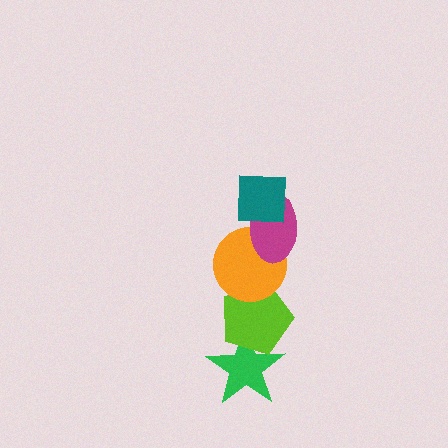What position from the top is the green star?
The green star is 5th from the top.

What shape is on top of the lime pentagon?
The orange circle is on top of the lime pentagon.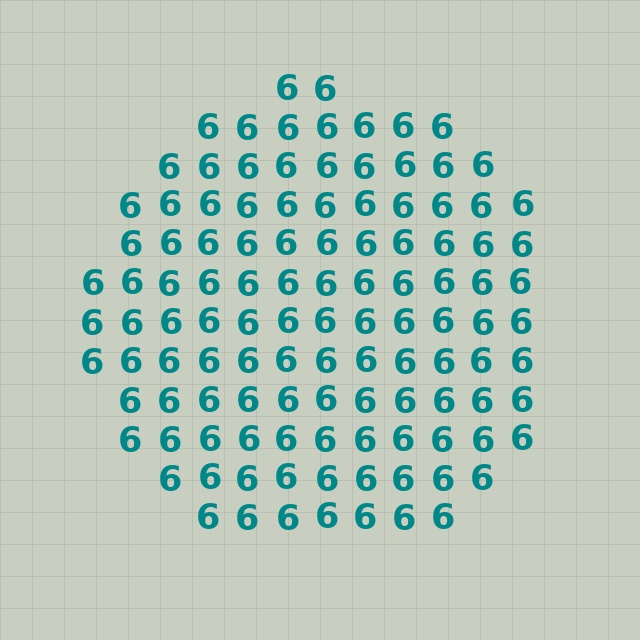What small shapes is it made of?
It is made of small digit 6's.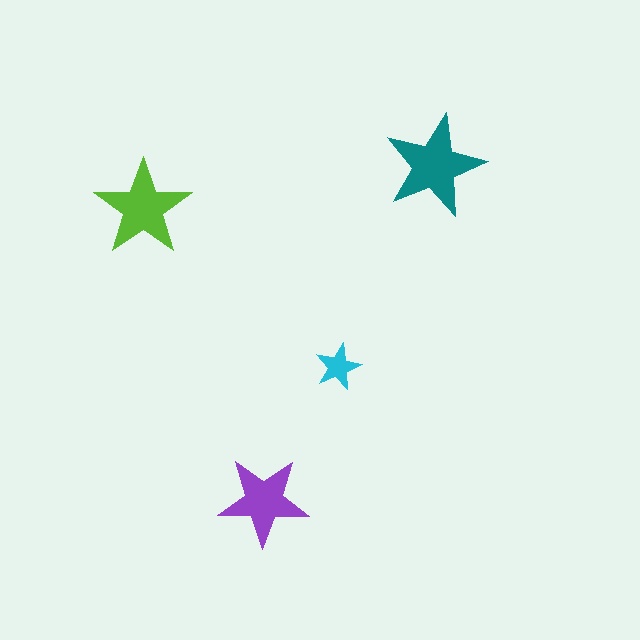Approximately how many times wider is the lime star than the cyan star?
About 2 times wider.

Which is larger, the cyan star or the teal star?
The teal one.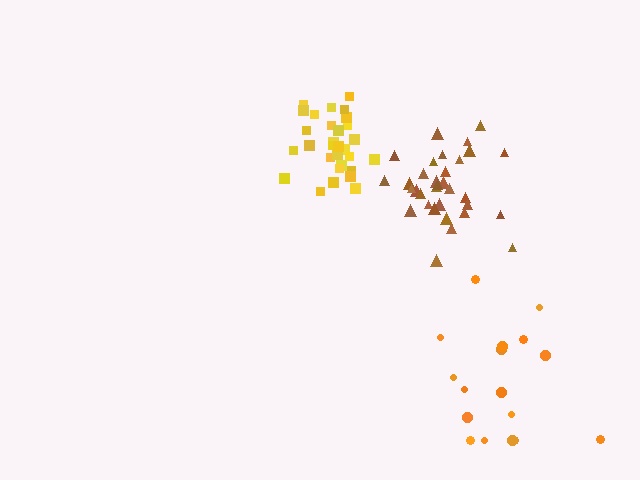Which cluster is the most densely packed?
Yellow.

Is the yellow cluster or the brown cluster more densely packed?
Yellow.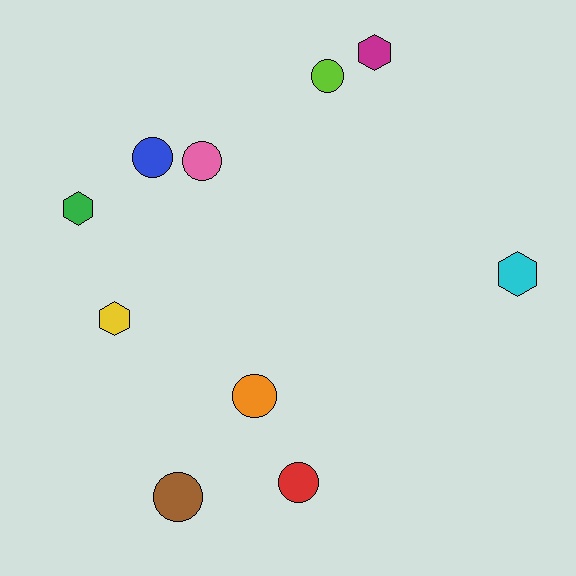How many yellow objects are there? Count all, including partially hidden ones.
There is 1 yellow object.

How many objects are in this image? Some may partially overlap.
There are 10 objects.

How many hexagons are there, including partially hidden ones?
There are 4 hexagons.